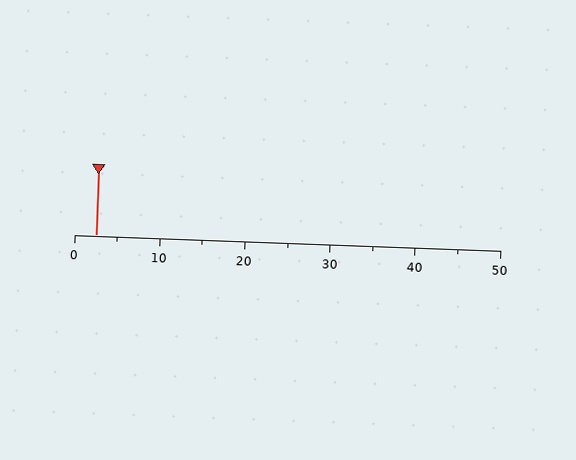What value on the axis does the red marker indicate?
The marker indicates approximately 2.5.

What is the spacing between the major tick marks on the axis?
The major ticks are spaced 10 apart.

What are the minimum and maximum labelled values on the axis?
The axis runs from 0 to 50.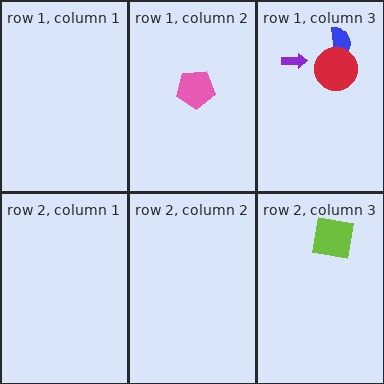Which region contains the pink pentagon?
The row 1, column 2 region.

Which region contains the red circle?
The row 1, column 3 region.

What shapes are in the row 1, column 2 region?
The pink pentagon.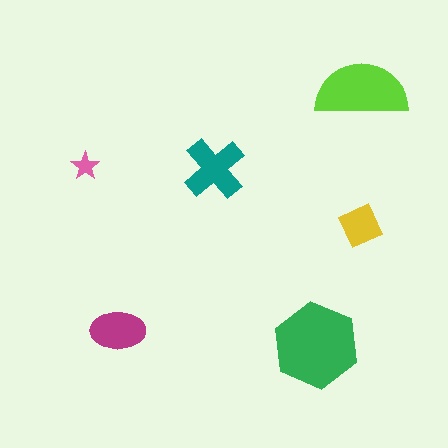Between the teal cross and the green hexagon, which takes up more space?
The green hexagon.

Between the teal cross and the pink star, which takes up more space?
The teal cross.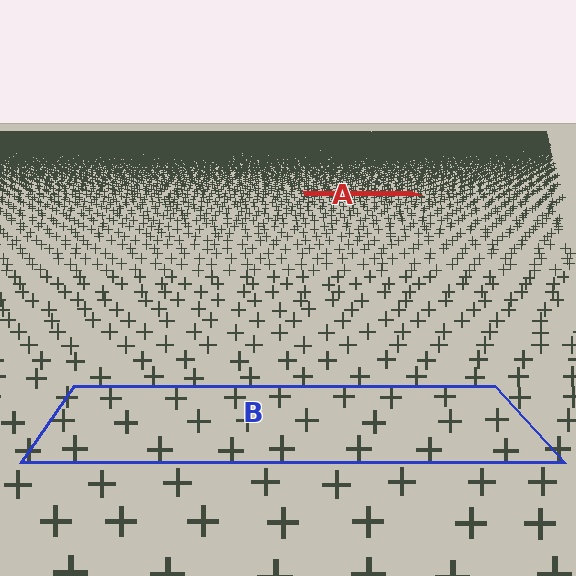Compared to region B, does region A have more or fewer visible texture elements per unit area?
Region A has more texture elements per unit area — they are packed more densely because it is farther away.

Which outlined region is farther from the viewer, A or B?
Region A is farther from the viewer — the texture elements inside it appear smaller and more densely packed.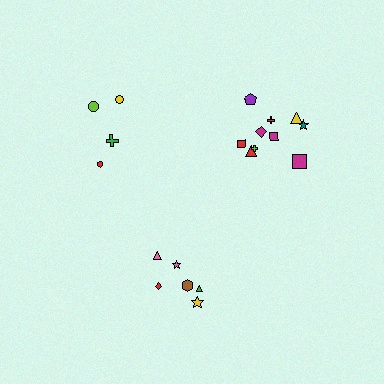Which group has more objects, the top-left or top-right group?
The top-right group.